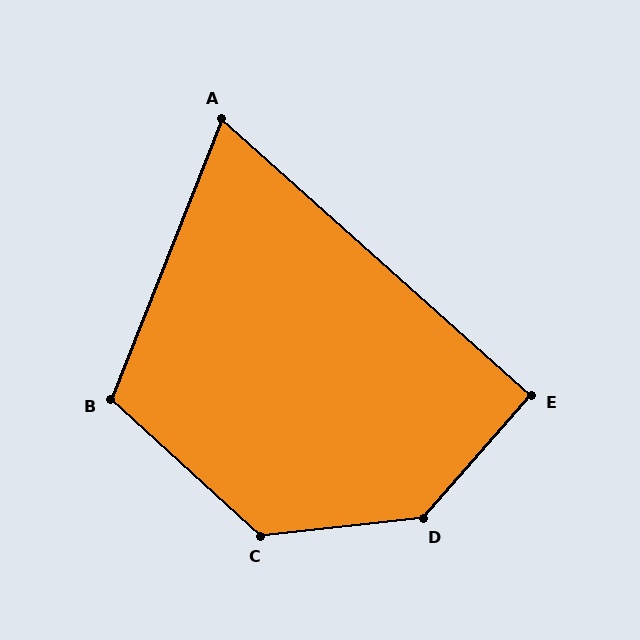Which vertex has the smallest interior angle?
A, at approximately 70 degrees.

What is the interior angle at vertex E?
Approximately 91 degrees (approximately right).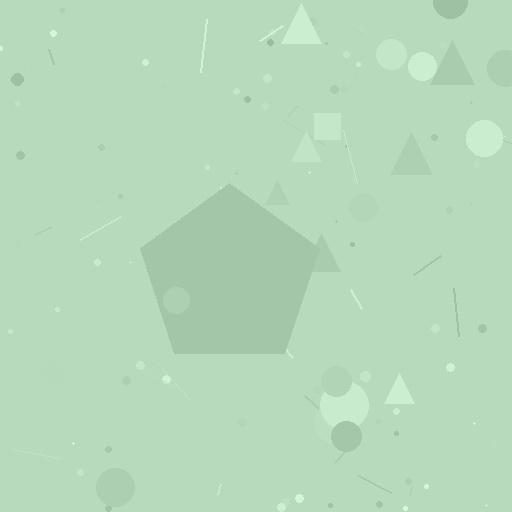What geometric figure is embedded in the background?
A pentagon is embedded in the background.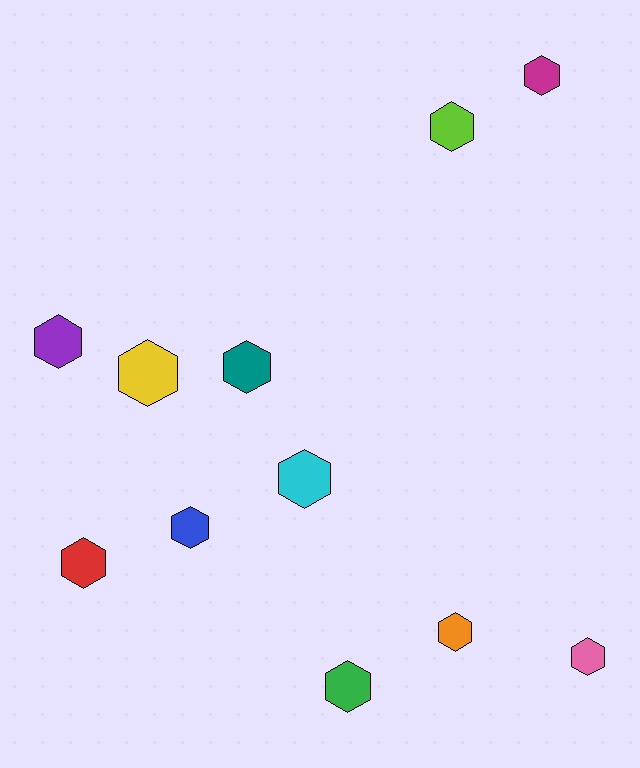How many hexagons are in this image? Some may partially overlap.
There are 11 hexagons.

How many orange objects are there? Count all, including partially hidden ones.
There is 1 orange object.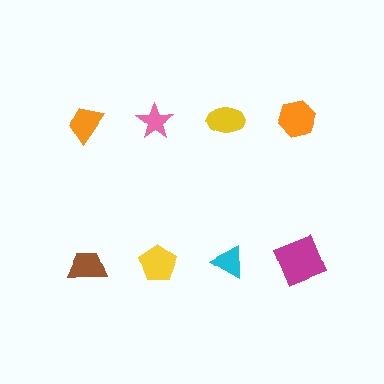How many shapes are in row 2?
4 shapes.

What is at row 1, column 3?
A yellow ellipse.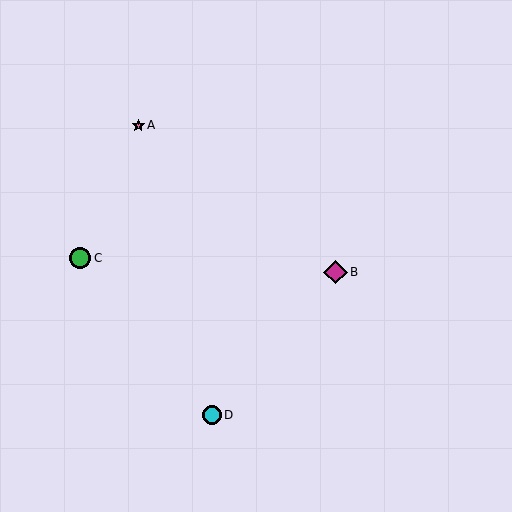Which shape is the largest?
The magenta diamond (labeled B) is the largest.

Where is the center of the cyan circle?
The center of the cyan circle is at (212, 415).